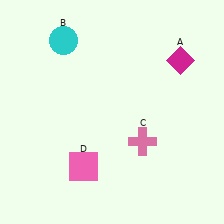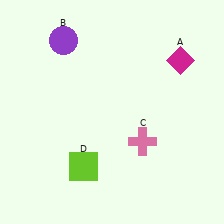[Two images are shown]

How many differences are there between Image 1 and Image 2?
There are 2 differences between the two images.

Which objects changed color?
B changed from cyan to purple. D changed from pink to lime.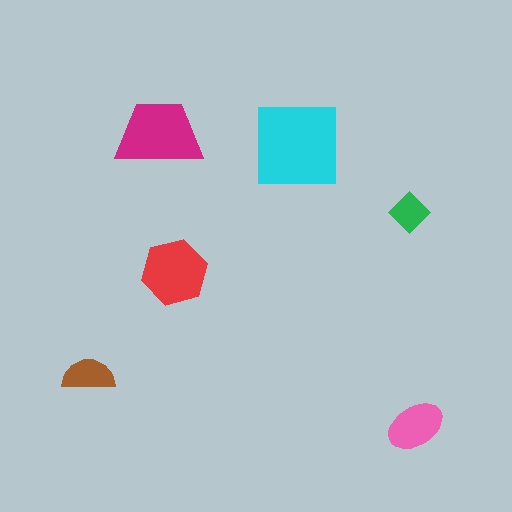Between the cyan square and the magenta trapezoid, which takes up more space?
The cyan square.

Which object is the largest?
The cyan square.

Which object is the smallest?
The green diamond.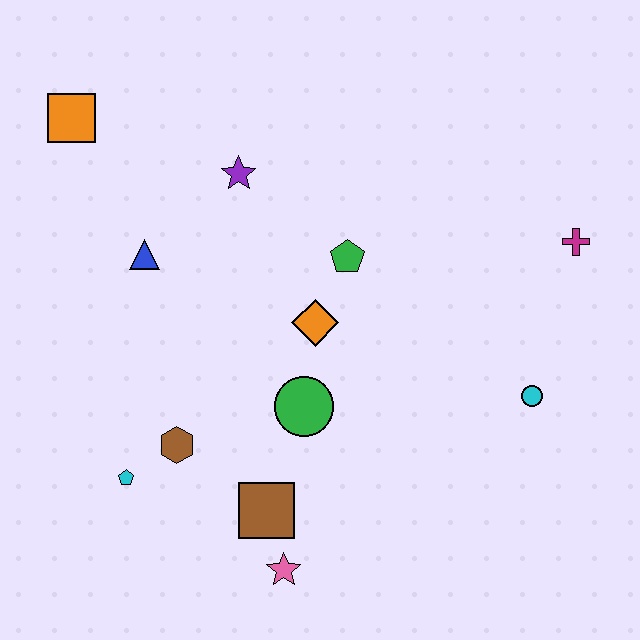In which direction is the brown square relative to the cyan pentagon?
The brown square is to the right of the cyan pentagon.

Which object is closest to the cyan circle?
The magenta cross is closest to the cyan circle.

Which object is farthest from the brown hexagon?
The magenta cross is farthest from the brown hexagon.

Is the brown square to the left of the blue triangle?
No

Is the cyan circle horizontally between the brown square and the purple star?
No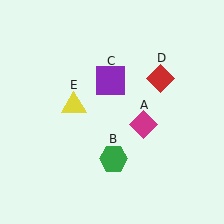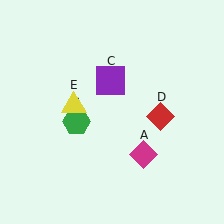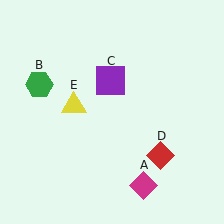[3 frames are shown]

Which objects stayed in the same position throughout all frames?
Purple square (object C) and yellow triangle (object E) remained stationary.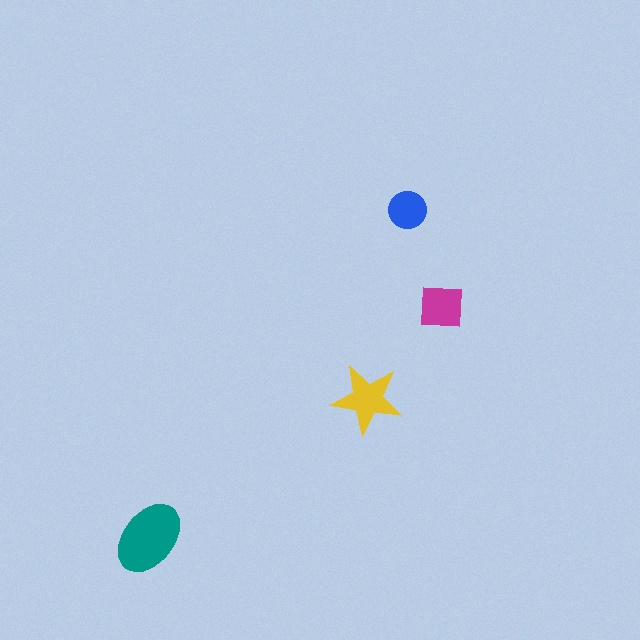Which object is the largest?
The teal ellipse.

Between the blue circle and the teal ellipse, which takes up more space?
The teal ellipse.